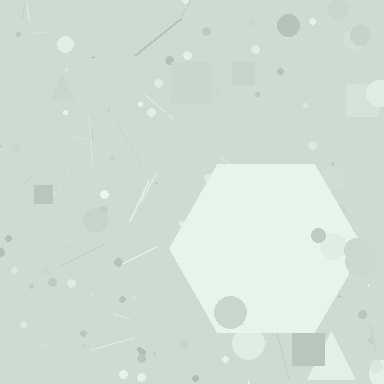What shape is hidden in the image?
A hexagon is hidden in the image.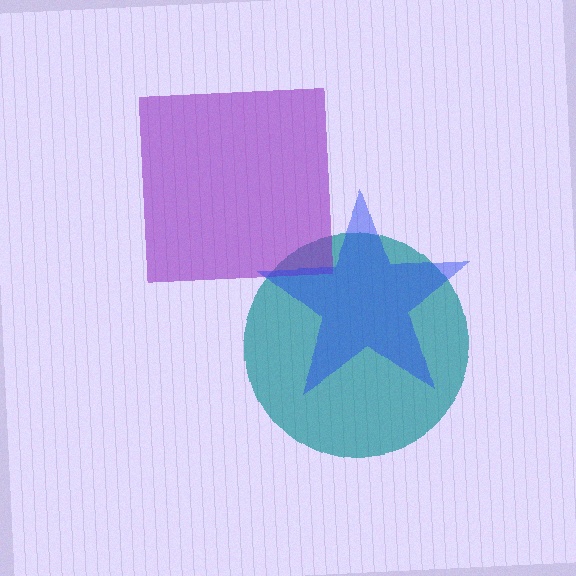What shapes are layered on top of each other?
The layered shapes are: a teal circle, a purple square, a blue star.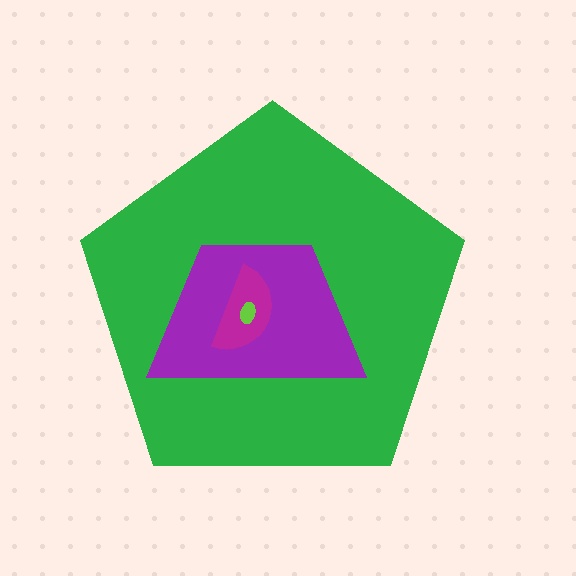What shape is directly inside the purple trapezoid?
The magenta semicircle.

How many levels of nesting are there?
4.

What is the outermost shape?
The green pentagon.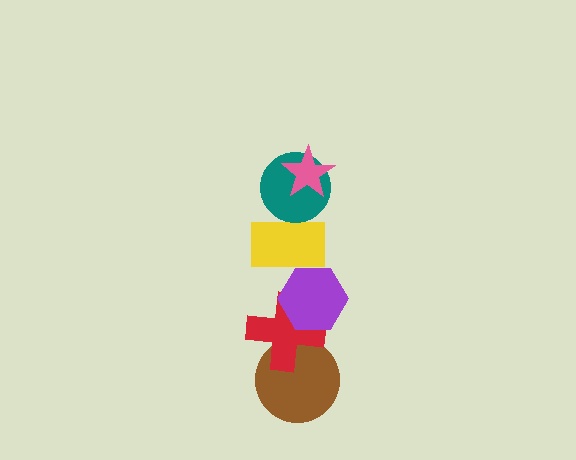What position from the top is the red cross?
The red cross is 5th from the top.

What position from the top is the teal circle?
The teal circle is 2nd from the top.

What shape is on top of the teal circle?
The pink star is on top of the teal circle.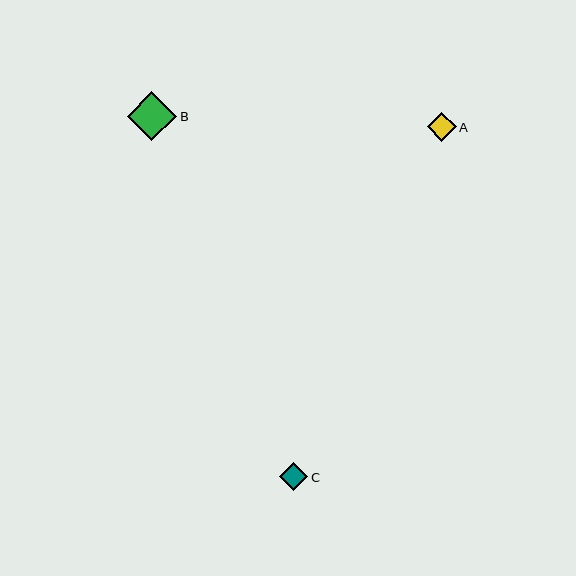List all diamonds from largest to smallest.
From largest to smallest: B, A, C.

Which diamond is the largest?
Diamond B is the largest with a size of approximately 49 pixels.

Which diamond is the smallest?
Diamond C is the smallest with a size of approximately 29 pixels.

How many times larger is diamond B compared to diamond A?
Diamond B is approximately 1.7 times the size of diamond A.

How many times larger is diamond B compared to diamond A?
Diamond B is approximately 1.7 times the size of diamond A.